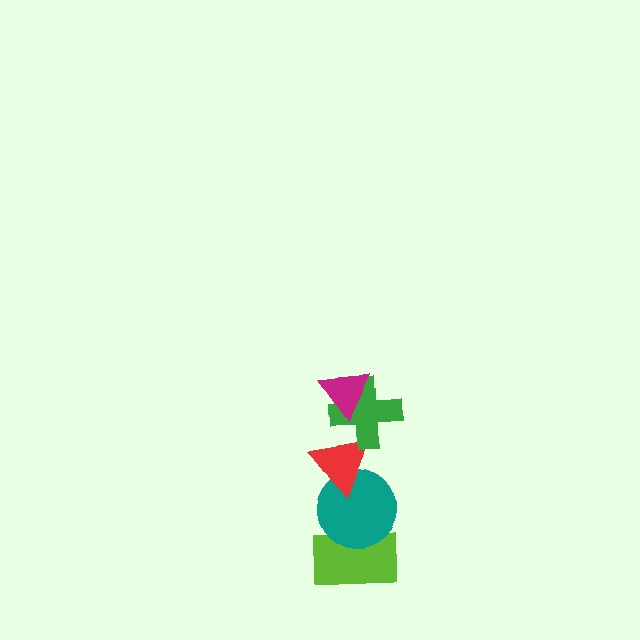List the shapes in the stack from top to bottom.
From top to bottom: the magenta triangle, the green cross, the red triangle, the teal circle, the lime rectangle.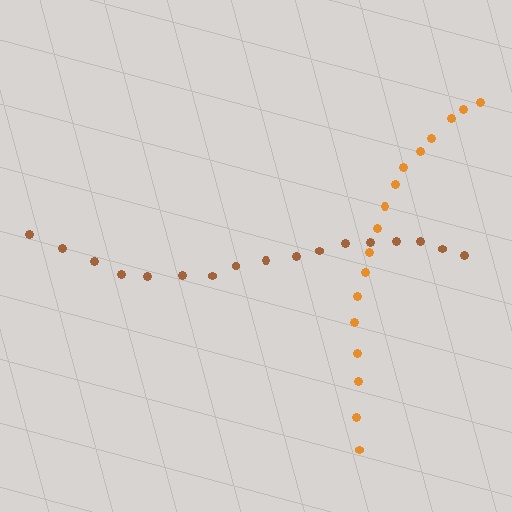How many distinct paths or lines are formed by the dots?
There are 2 distinct paths.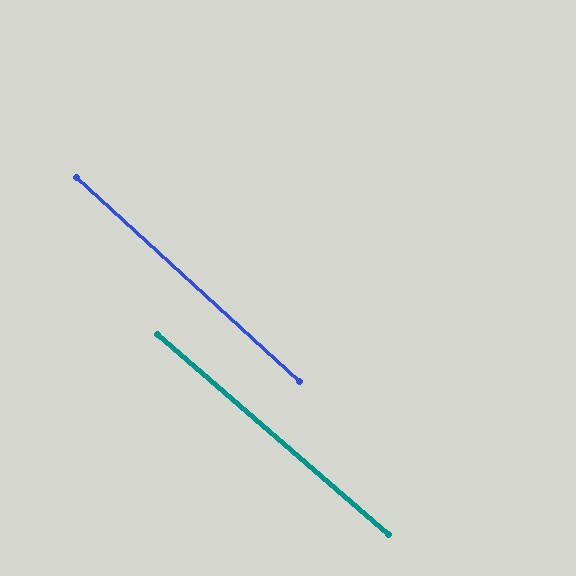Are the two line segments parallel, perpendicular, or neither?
Parallel — their directions differ by only 1.6°.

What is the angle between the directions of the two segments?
Approximately 2 degrees.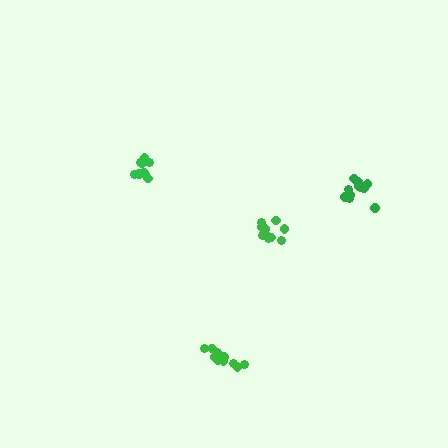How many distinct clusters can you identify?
There are 4 distinct clusters.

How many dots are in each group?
Group 1: 10 dots, Group 2: 11 dots, Group 3: 10 dots, Group 4: 13 dots (44 total).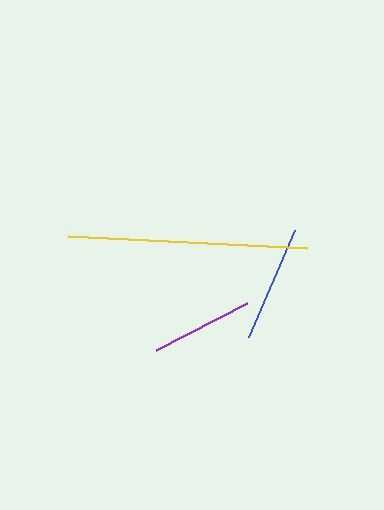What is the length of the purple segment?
The purple segment is approximately 102 pixels long.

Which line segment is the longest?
The yellow line is the longest at approximately 240 pixels.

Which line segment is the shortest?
The purple line is the shortest at approximately 102 pixels.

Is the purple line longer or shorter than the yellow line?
The yellow line is longer than the purple line.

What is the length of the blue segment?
The blue segment is approximately 116 pixels long.